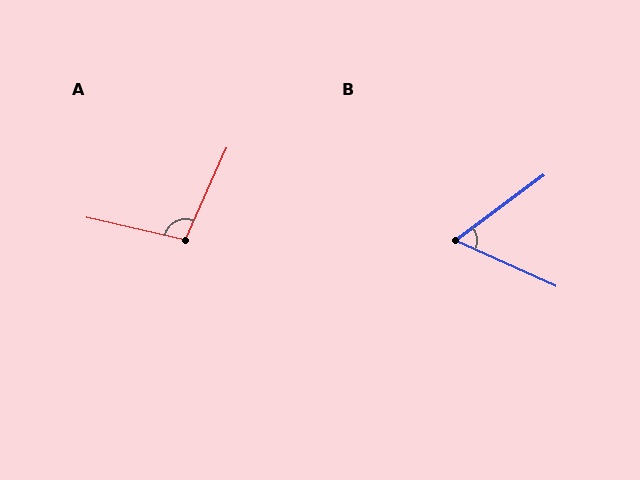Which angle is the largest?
A, at approximately 101 degrees.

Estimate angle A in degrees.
Approximately 101 degrees.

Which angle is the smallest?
B, at approximately 61 degrees.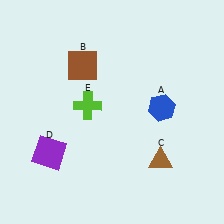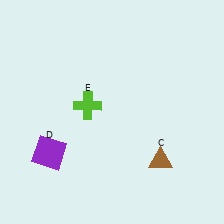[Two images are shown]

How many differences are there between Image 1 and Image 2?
There are 2 differences between the two images.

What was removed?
The brown square (B), the blue hexagon (A) were removed in Image 2.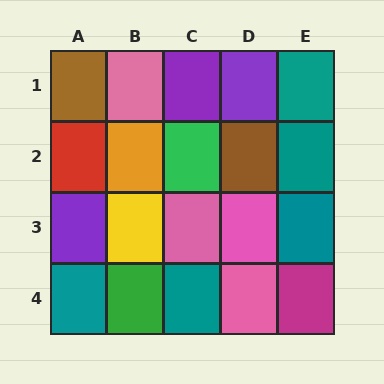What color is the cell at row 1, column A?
Brown.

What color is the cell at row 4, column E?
Magenta.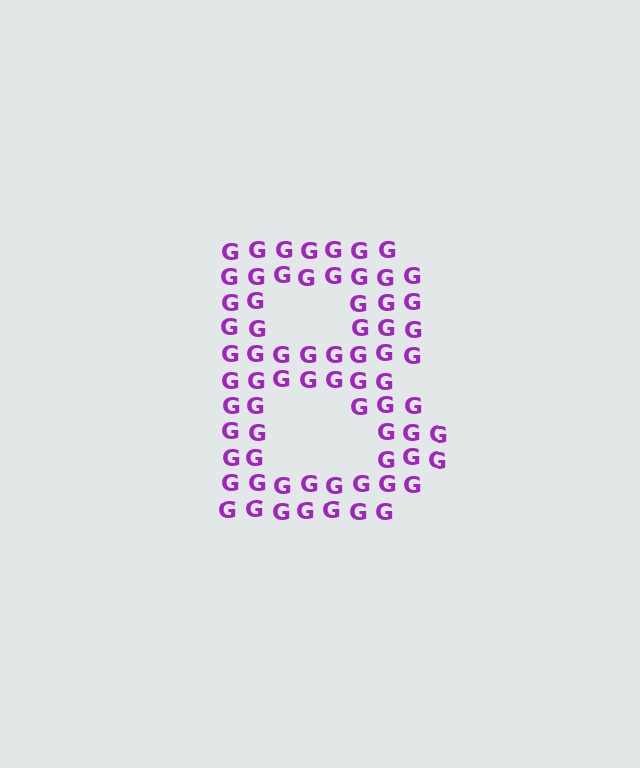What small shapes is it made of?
It is made of small letter G's.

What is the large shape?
The large shape is the letter B.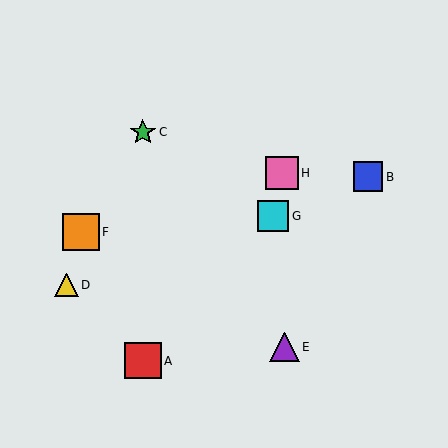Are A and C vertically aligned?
Yes, both are at x≈143.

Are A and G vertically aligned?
No, A is at x≈143 and G is at x≈273.